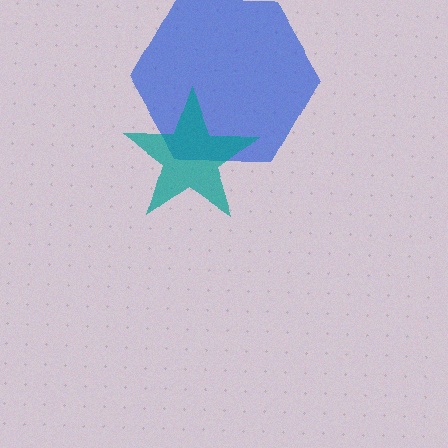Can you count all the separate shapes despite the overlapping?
Yes, there are 2 separate shapes.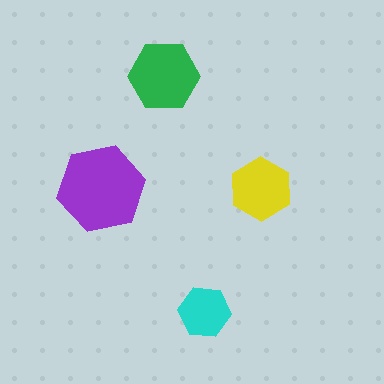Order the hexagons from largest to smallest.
the purple one, the green one, the yellow one, the cyan one.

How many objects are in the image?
There are 4 objects in the image.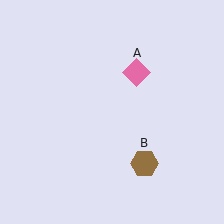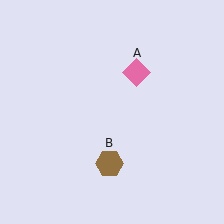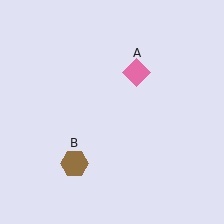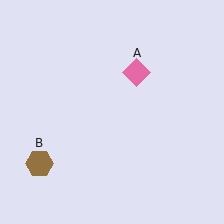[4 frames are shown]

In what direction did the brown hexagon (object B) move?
The brown hexagon (object B) moved left.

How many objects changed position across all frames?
1 object changed position: brown hexagon (object B).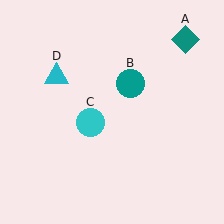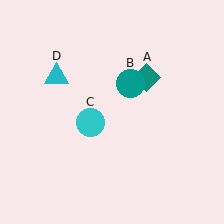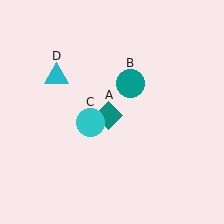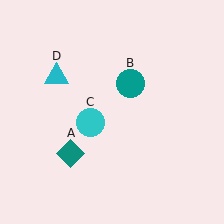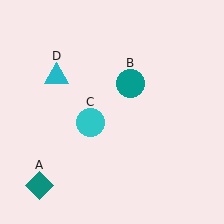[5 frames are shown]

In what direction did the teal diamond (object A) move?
The teal diamond (object A) moved down and to the left.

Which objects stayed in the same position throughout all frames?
Teal circle (object B) and cyan circle (object C) and cyan triangle (object D) remained stationary.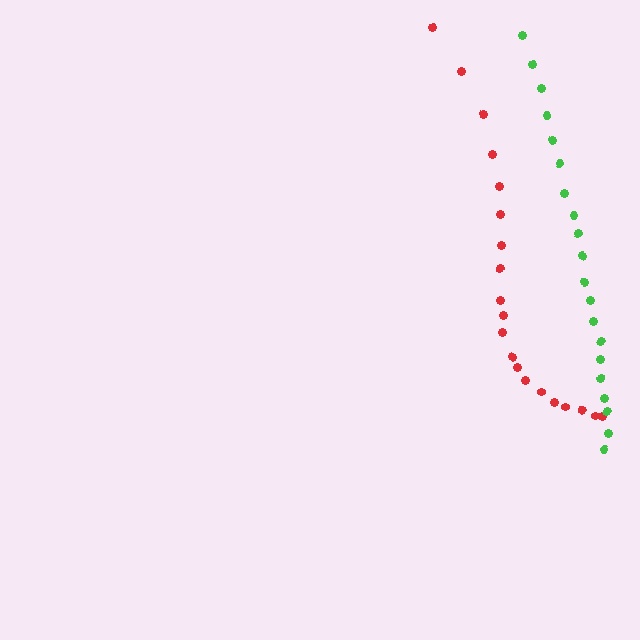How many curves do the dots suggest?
There are 2 distinct paths.